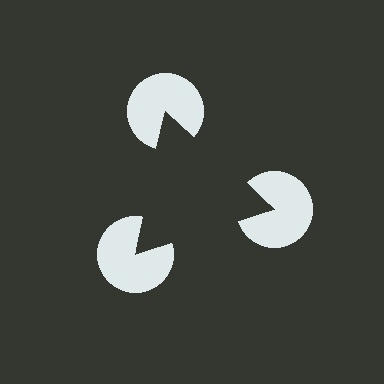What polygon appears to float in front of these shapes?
An illusory triangle — its edges are inferred from the aligned wedge cuts in the pac-man discs, not physically drawn.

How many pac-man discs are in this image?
There are 3 — one at each vertex of the illusory triangle.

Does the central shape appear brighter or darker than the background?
It typically appears slightly darker than the background, even though no actual brightness change is drawn.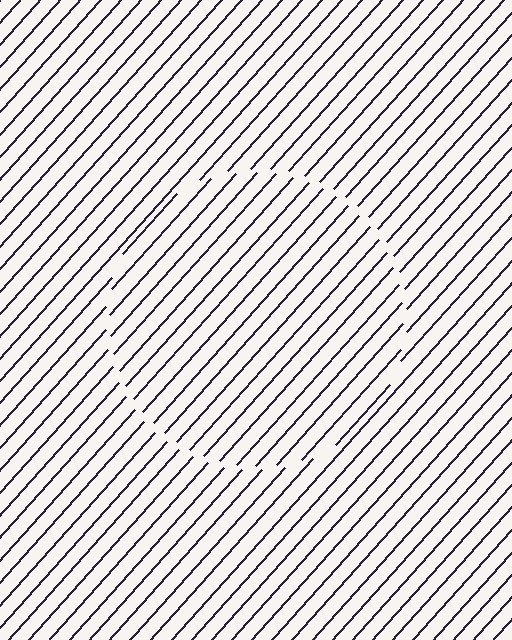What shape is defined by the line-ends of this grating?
An illusory circle. The interior of the shape contains the same grating, shifted by half a period — the contour is defined by the phase discontinuity where line-ends from the inner and outer gratings abut.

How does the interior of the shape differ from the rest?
The interior of the shape contains the same grating, shifted by half a period — the contour is defined by the phase discontinuity where line-ends from the inner and outer gratings abut.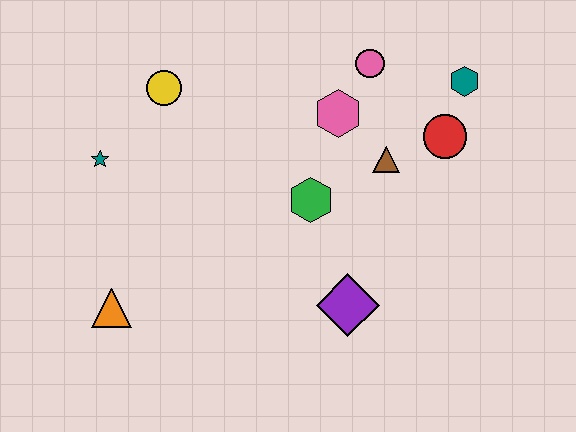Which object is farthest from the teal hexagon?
The orange triangle is farthest from the teal hexagon.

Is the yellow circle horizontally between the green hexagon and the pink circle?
No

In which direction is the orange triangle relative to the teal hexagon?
The orange triangle is to the left of the teal hexagon.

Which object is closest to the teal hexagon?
The red circle is closest to the teal hexagon.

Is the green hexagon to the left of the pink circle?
Yes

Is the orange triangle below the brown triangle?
Yes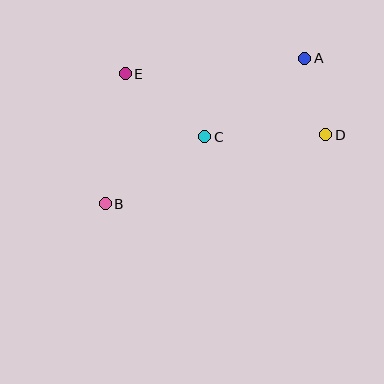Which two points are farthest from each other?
Points A and B are farthest from each other.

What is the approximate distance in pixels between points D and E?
The distance between D and E is approximately 209 pixels.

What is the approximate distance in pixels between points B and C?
The distance between B and C is approximately 120 pixels.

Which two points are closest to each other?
Points A and D are closest to each other.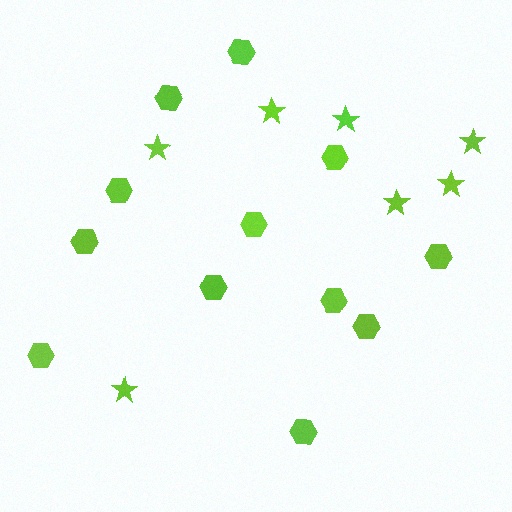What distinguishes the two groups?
There are 2 groups: one group of hexagons (12) and one group of stars (7).